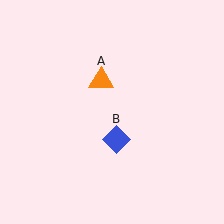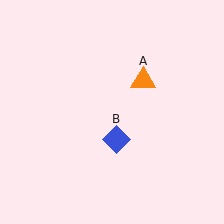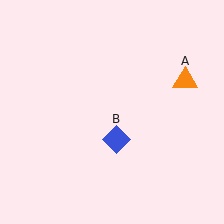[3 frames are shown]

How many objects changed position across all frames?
1 object changed position: orange triangle (object A).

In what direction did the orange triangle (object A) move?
The orange triangle (object A) moved right.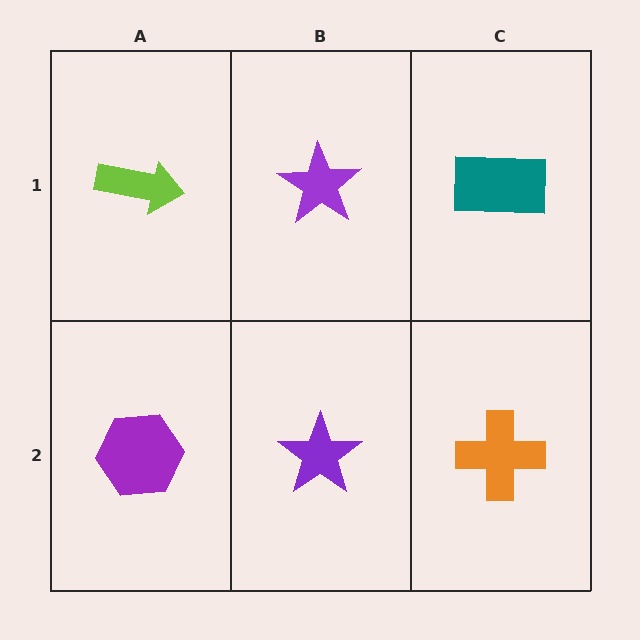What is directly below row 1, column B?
A purple star.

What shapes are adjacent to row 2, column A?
A lime arrow (row 1, column A), a purple star (row 2, column B).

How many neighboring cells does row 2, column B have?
3.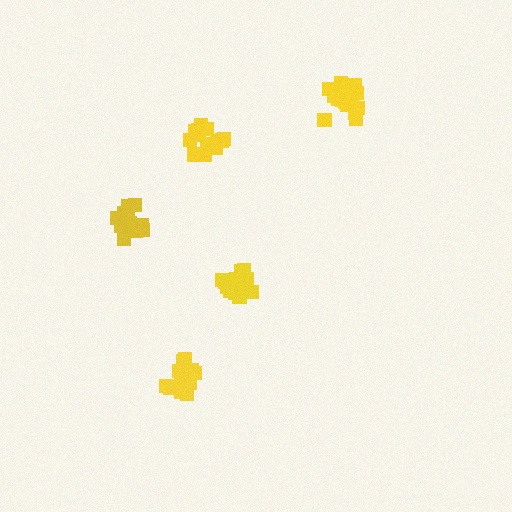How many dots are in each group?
Group 1: 16 dots, Group 2: 17 dots, Group 3: 18 dots, Group 4: 15 dots, Group 5: 14 dots (80 total).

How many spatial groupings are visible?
There are 5 spatial groupings.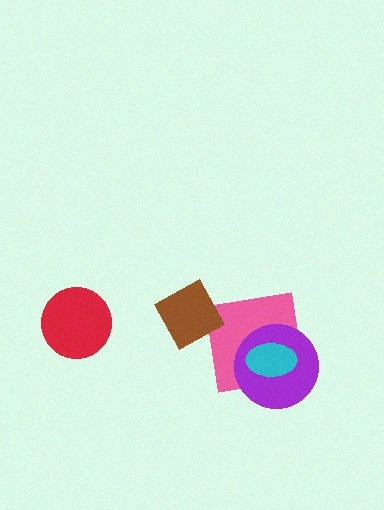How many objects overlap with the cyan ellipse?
2 objects overlap with the cyan ellipse.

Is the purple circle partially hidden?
Yes, it is partially covered by another shape.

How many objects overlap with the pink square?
2 objects overlap with the pink square.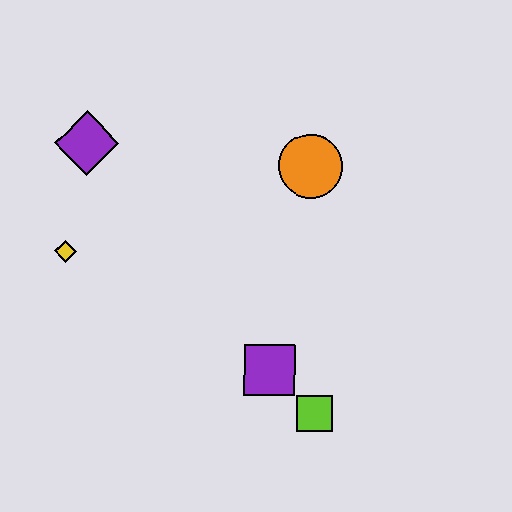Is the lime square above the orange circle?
No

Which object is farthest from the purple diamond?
The lime square is farthest from the purple diamond.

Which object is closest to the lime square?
The purple square is closest to the lime square.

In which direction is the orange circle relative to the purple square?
The orange circle is above the purple square.